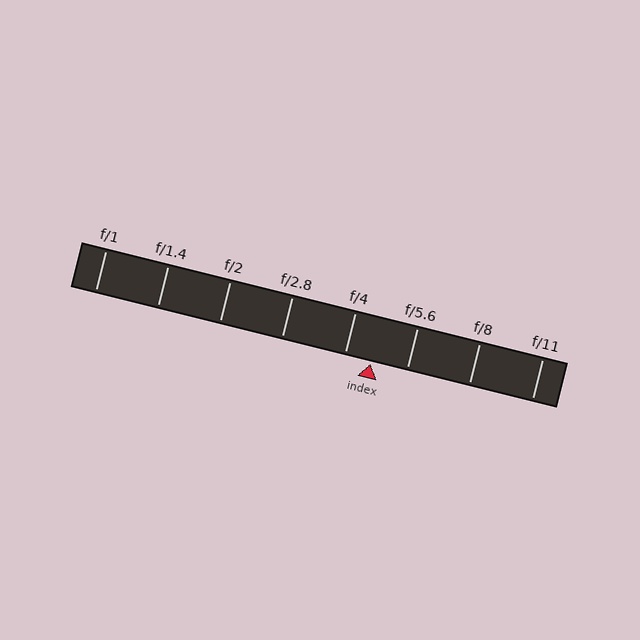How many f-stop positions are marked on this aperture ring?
There are 8 f-stop positions marked.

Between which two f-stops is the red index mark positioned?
The index mark is between f/4 and f/5.6.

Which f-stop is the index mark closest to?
The index mark is closest to f/4.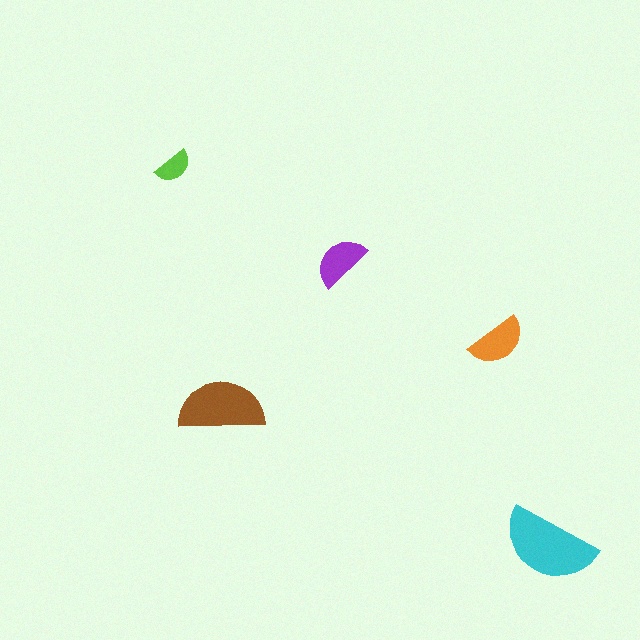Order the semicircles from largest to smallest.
the cyan one, the brown one, the orange one, the purple one, the lime one.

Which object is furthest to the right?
The cyan semicircle is rightmost.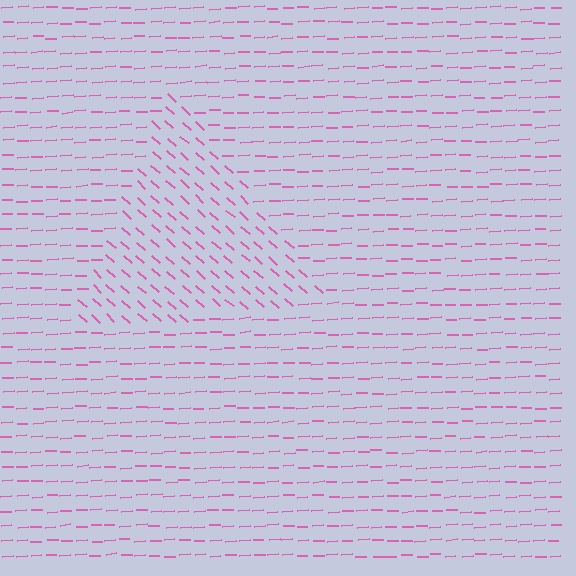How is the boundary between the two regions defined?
The boundary is defined purely by a change in line orientation (approximately 45 degrees difference). All lines are the same color and thickness.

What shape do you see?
I see a triangle.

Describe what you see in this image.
The image is filled with small pink line segments. A triangle region in the image has lines oriented differently from the surrounding lines, creating a visible texture boundary.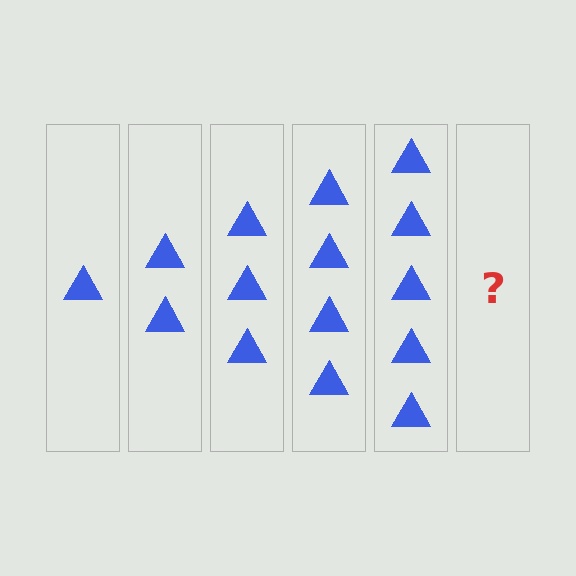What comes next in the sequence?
The next element should be 6 triangles.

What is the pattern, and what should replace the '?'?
The pattern is that each step adds one more triangle. The '?' should be 6 triangles.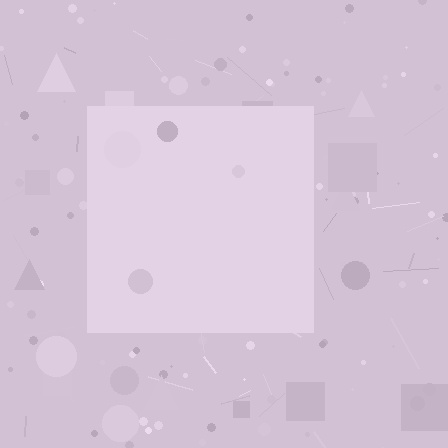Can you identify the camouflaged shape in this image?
The camouflaged shape is a square.